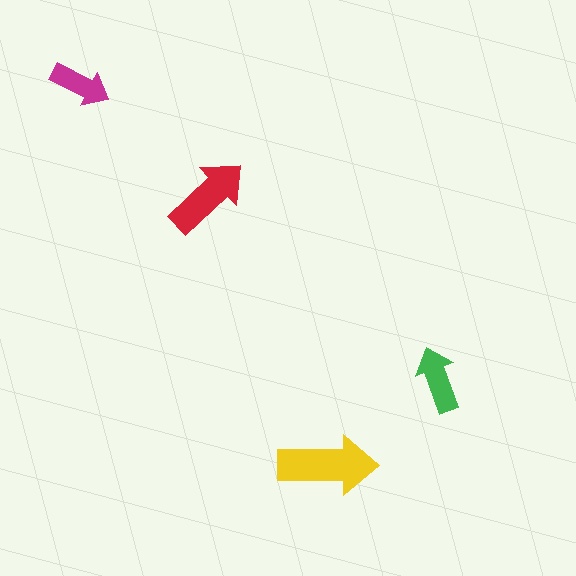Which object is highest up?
The magenta arrow is topmost.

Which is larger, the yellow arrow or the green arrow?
The yellow one.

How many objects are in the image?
There are 4 objects in the image.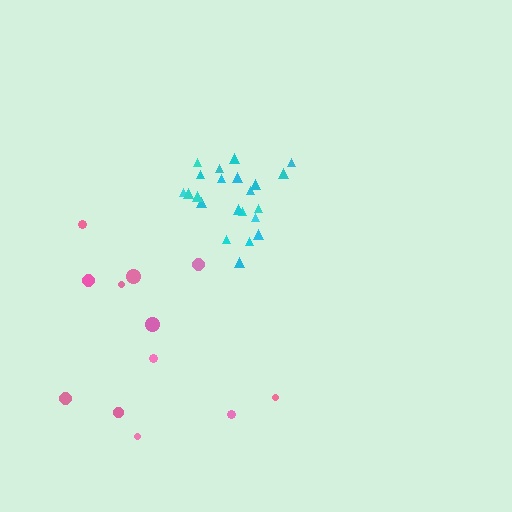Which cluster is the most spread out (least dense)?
Pink.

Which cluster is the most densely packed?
Cyan.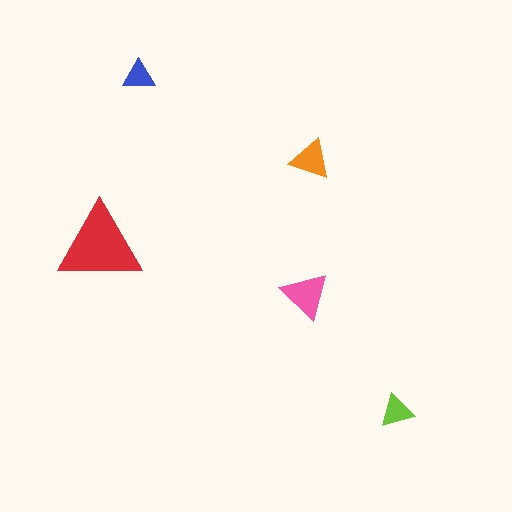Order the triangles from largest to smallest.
the red one, the pink one, the orange one, the lime one, the blue one.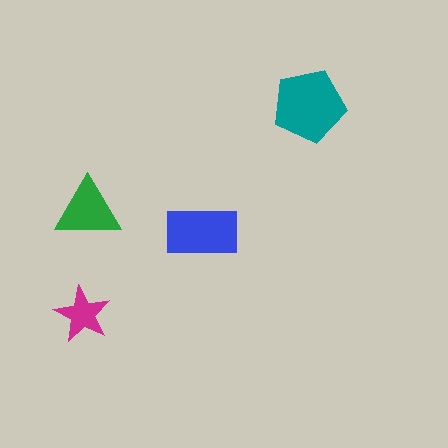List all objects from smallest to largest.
The magenta star, the green triangle, the blue rectangle, the teal pentagon.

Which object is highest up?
The teal pentagon is topmost.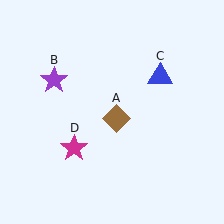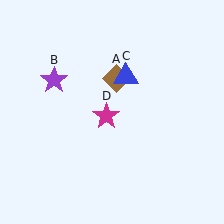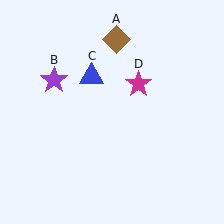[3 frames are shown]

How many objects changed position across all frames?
3 objects changed position: brown diamond (object A), blue triangle (object C), magenta star (object D).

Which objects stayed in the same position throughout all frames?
Purple star (object B) remained stationary.